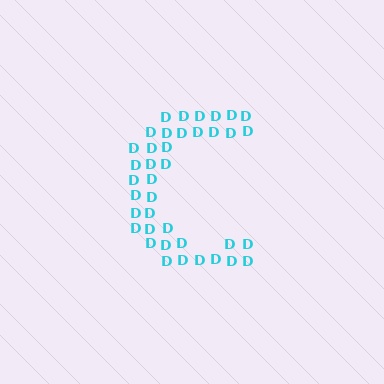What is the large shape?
The large shape is the letter C.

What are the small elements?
The small elements are letter D's.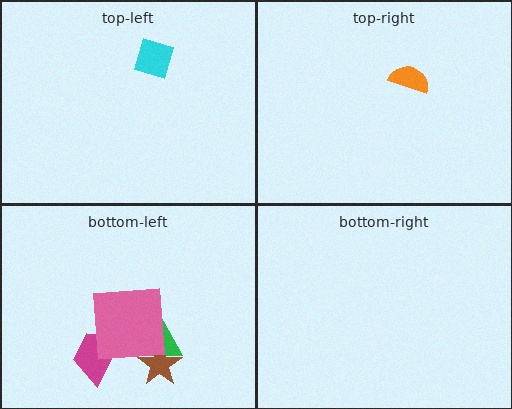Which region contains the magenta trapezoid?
The bottom-left region.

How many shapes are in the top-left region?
1.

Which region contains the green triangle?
The bottom-left region.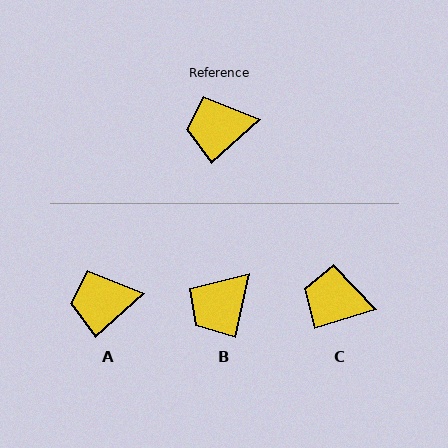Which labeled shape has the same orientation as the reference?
A.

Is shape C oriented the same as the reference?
No, it is off by about 24 degrees.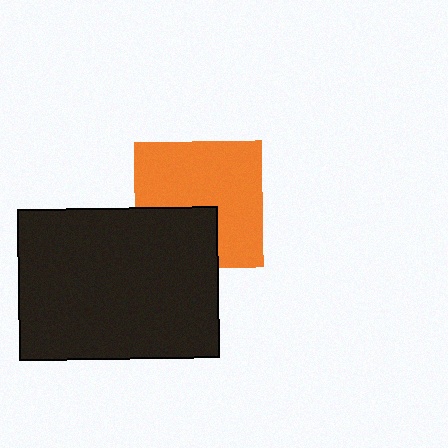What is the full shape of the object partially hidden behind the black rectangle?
The partially hidden object is an orange square.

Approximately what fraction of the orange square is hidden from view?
Roughly 32% of the orange square is hidden behind the black rectangle.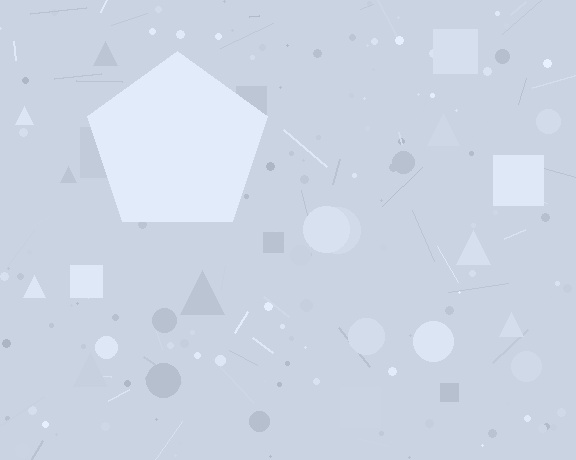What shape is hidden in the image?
A pentagon is hidden in the image.